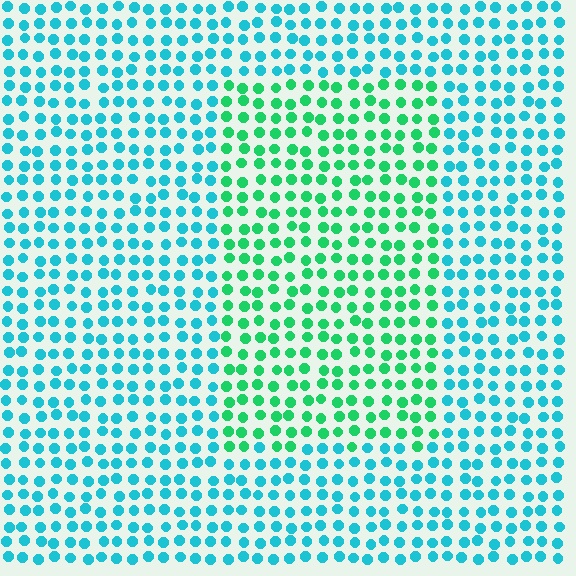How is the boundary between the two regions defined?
The boundary is defined purely by a slight shift in hue (about 41 degrees). Spacing, size, and orientation are identical on both sides.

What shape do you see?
I see a rectangle.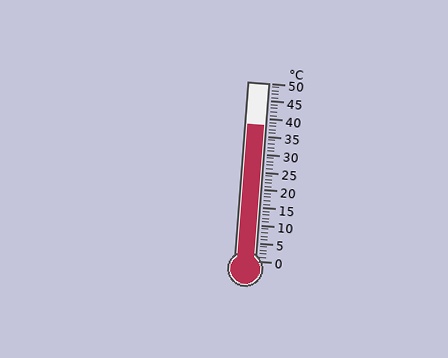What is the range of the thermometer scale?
The thermometer scale ranges from 0°C to 50°C.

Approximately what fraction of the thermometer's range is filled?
The thermometer is filled to approximately 75% of its range.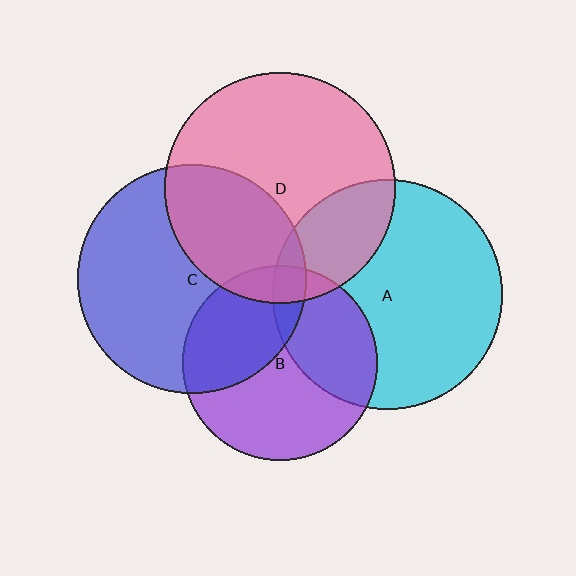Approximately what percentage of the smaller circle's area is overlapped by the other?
Approximately 25%.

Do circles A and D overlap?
Yes.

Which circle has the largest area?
Circle D (pink).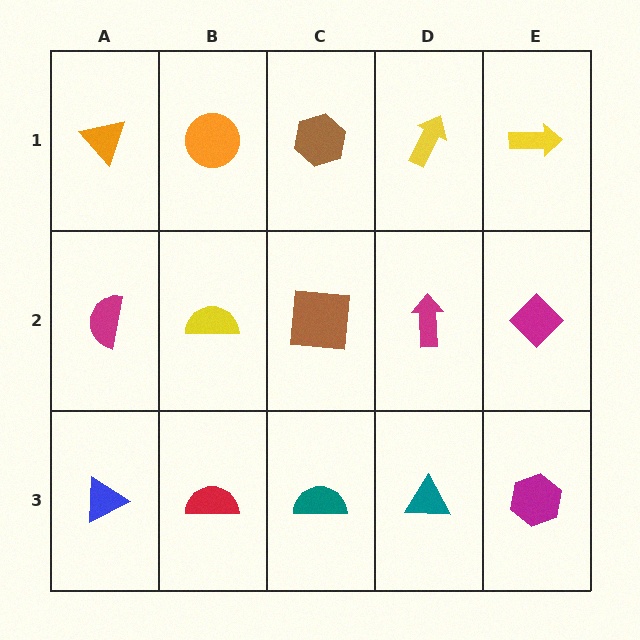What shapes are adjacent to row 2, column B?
An orange circle (row 1, column B), a red semicircle (row 3, column B), a magenta semicircle (row 2, column A), a brown square (row 2, column C).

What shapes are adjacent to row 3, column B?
A yellow semicircle (row 2, column B), a blue triangle (row 3, column A), a teal semicircle (row 3, column C).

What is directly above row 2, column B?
An orange circle.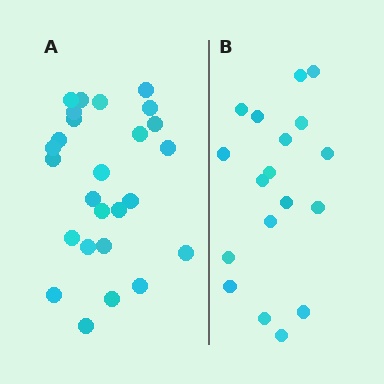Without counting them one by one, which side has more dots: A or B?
Region A (the left region) has more dots.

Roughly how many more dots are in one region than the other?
Region A has roughly 8 or so more dots than region B.